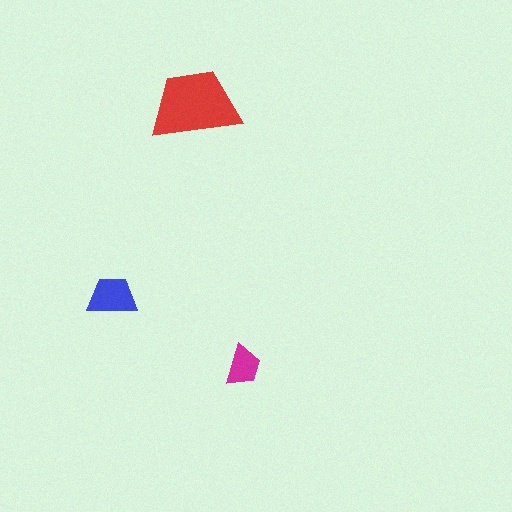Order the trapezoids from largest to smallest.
the red one, the blue one, the magenta one.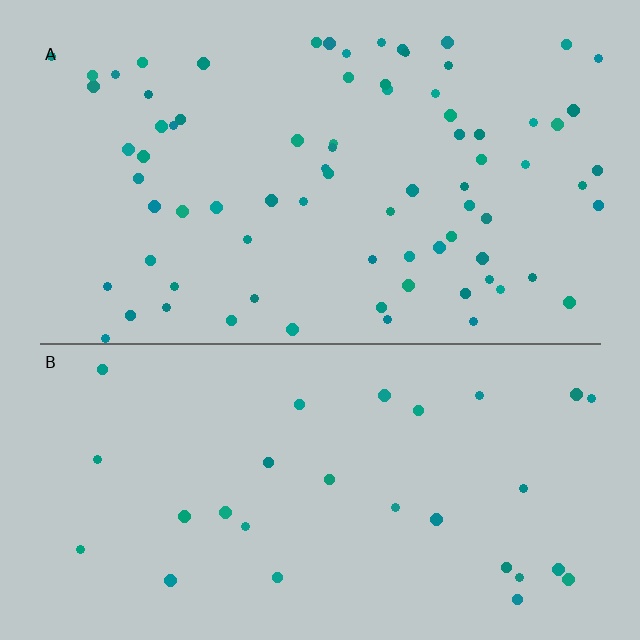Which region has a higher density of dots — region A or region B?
A (the top).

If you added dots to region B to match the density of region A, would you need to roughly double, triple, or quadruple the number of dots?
Approximately triple.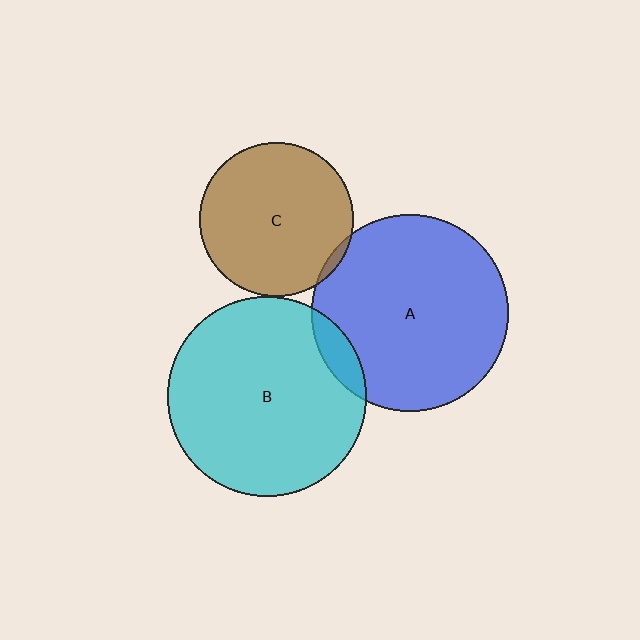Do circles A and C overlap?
Yes.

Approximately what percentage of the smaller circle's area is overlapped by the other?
Approximately 5%.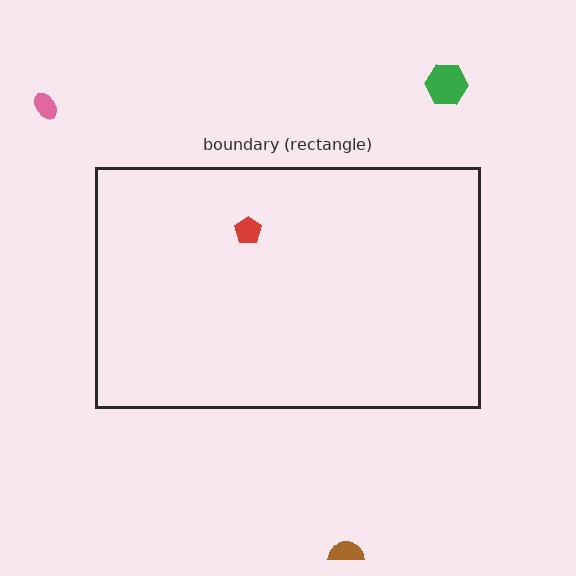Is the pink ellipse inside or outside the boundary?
Outside.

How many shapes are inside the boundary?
1 inside, 3 outside.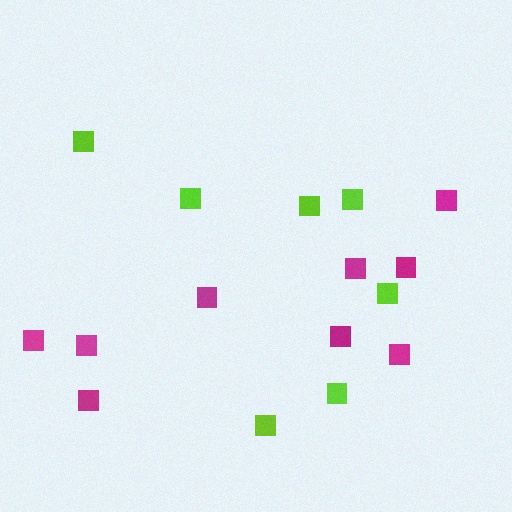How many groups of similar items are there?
There are 2 groups: one group of lime squares (7) and one group of magenta squares (9).